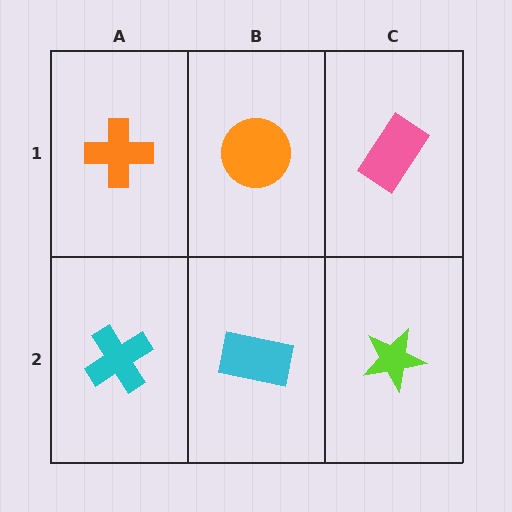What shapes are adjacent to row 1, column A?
A cyan cross (row 2, column A), an orange circle (row 1, column B).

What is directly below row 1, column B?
A cyan rectangle.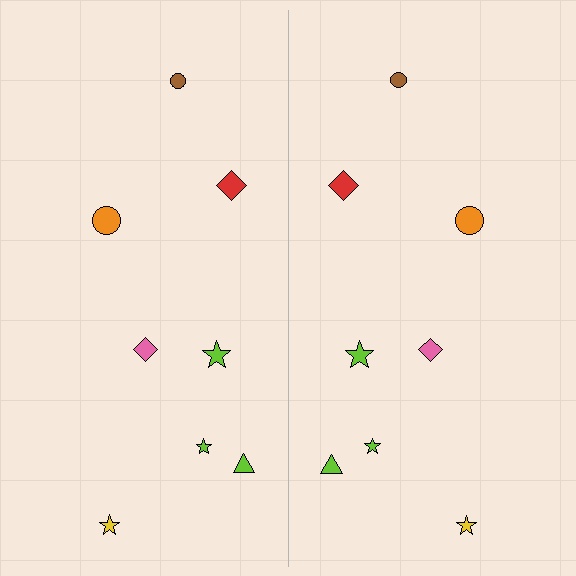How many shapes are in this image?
There are 16 shapes in this image.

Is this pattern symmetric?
Yes, this pattern has bilateral (reflection) symmetry.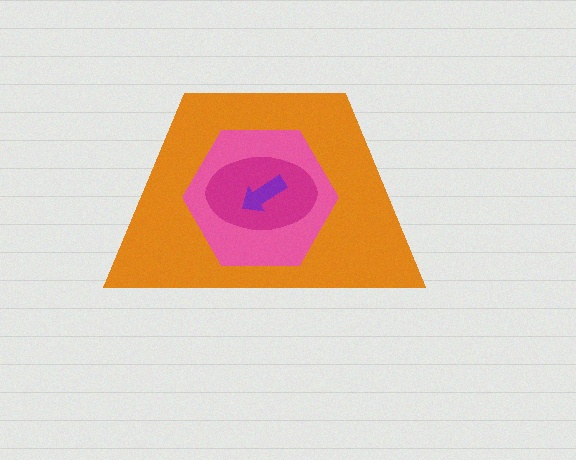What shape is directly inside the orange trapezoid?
The pink hexagon.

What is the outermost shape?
The orange trapezoid.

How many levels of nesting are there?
4.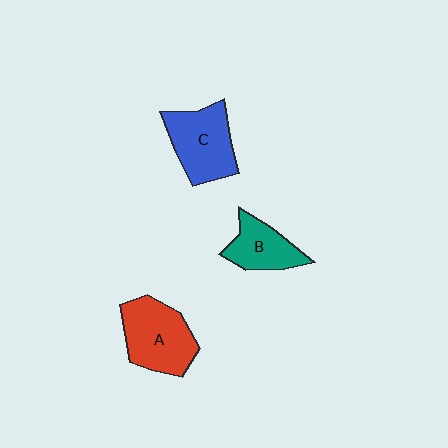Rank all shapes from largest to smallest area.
From largest to smallest: A (red), C (blue), B (teal).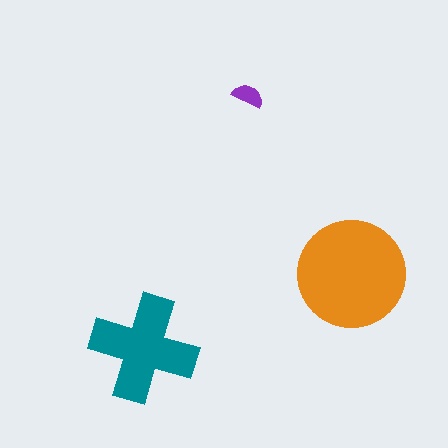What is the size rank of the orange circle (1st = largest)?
1st.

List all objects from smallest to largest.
The purple semicircle, the teal cross, the orange circle.